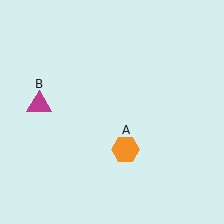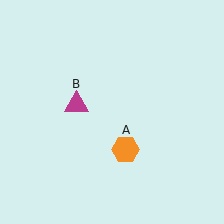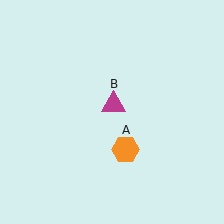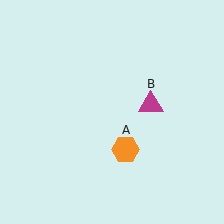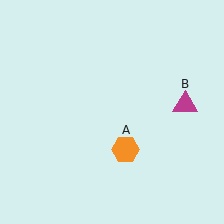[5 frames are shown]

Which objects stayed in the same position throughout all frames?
Orange hexagon (object A) remained stationary.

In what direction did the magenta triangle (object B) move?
The magenta triangle (object B) moved right.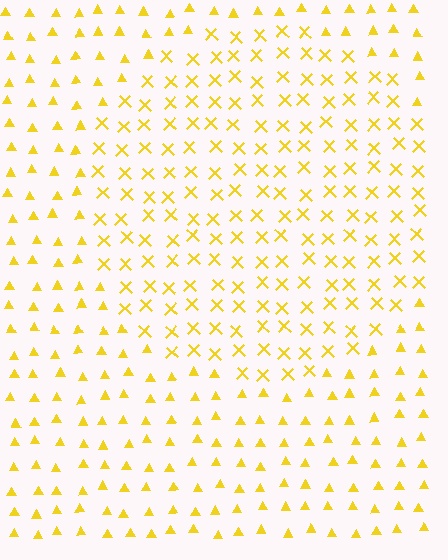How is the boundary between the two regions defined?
The boundary is defined by a change in element shape: X marks inside vs. triangles outside. All elements share the same color and spacing.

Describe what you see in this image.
The image is filled with small yellow elements arranged in a uniform grid. A circle-shaped region contains X marks, while the surrounding area contains triangles. The boundary is defined purely by the change in element shape.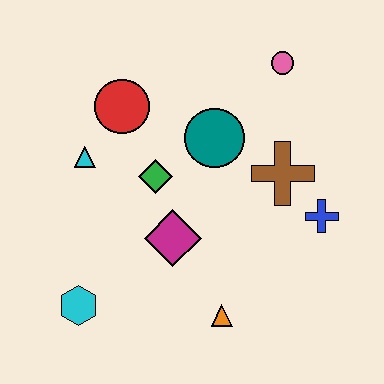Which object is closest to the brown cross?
The blue cross is closest to the brown cross.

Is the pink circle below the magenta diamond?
No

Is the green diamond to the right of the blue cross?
No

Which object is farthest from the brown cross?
The cyan hexagon is farthest from the brown cross.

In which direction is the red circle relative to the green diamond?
The red circle is above the green diamond.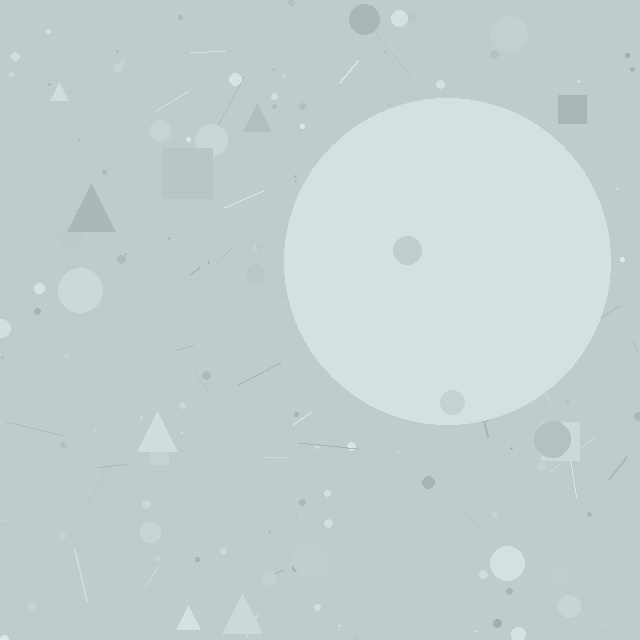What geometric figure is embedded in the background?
A circle is embedded in the background.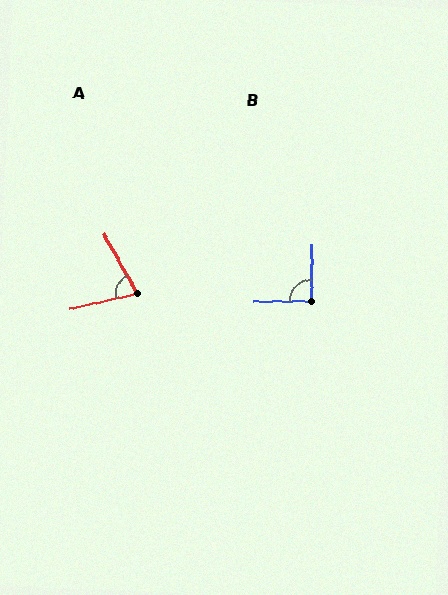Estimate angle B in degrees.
Approximately 92 degrees.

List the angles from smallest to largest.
A (73°), B (92°).